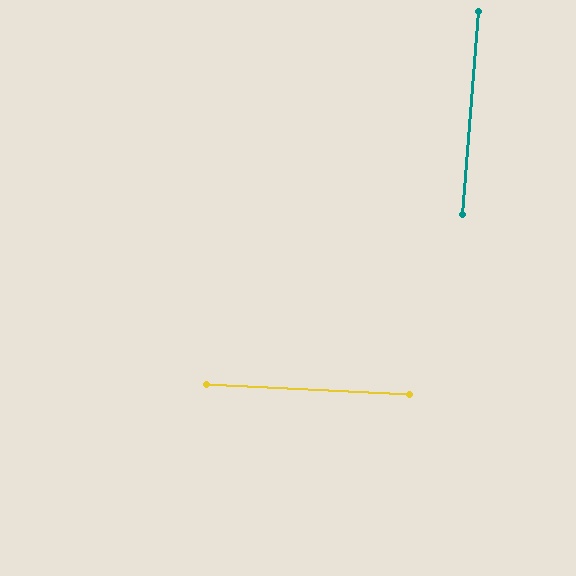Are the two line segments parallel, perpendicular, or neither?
Perpendicular — they meet at approximately 88°.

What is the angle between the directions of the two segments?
Approximately 88 degrees.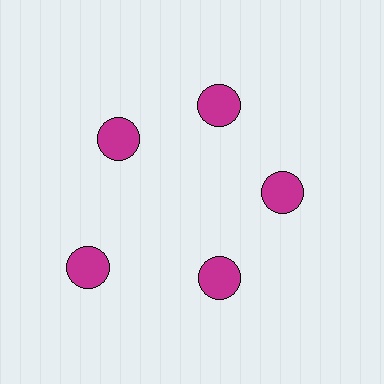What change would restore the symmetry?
The symmetry would be restored by moving it inward, back onto the ring so that all 5 circles sit at equal angles and equal distance from the center.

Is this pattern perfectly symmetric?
No. The 5 magenta circles are arranged in a ring, but one element near the 8 o'clock position is pushed outward from the center, breaking the 5-fold rotational symmetry.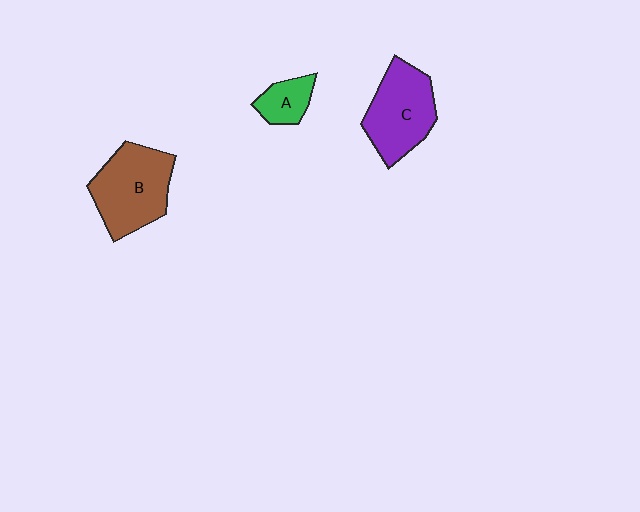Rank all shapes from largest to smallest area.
From largest to smallest: B (brown), C (purple), A (green).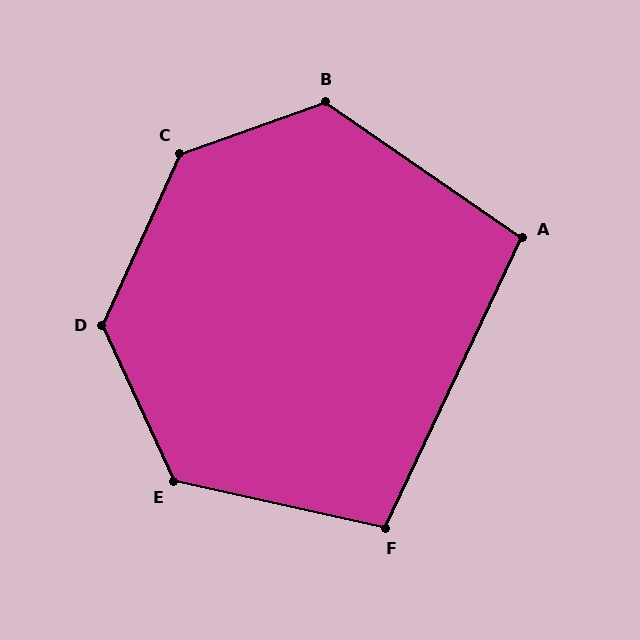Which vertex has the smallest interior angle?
A, at approximately 99 degrees.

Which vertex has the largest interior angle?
C, at approximately 134 degrees.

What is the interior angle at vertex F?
Approximately 103 degrees (obtuse).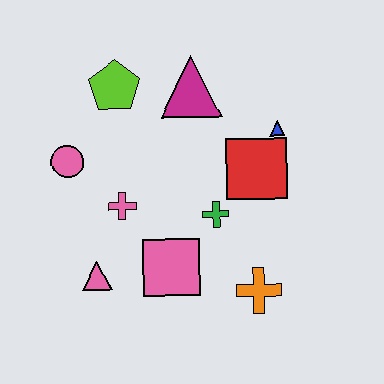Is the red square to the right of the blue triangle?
No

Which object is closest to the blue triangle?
The red square is closest to the blue triangle.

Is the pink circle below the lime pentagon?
Yes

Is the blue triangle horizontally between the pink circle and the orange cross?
No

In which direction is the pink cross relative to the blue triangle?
The pink cross is to the left of the blue triangle.